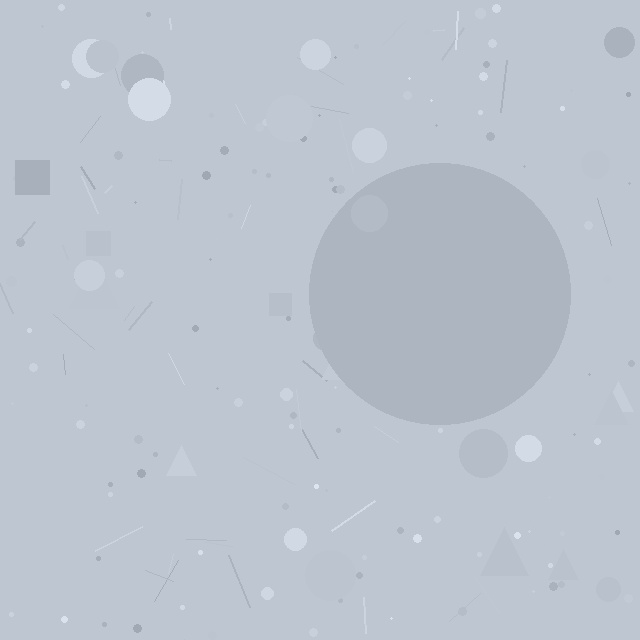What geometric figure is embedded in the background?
A circle is embedded in the background.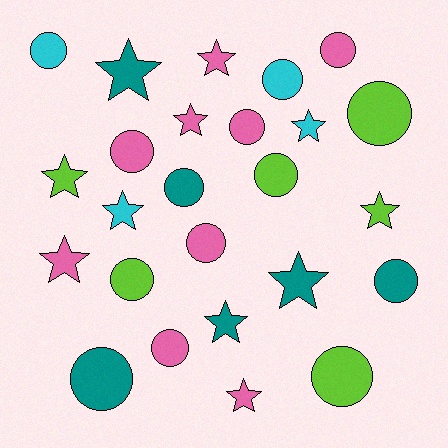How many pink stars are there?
There are 4 pink stars.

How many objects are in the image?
There are 25 objects.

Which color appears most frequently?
Pink, with 9 objects.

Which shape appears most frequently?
Circle, with 14 objects.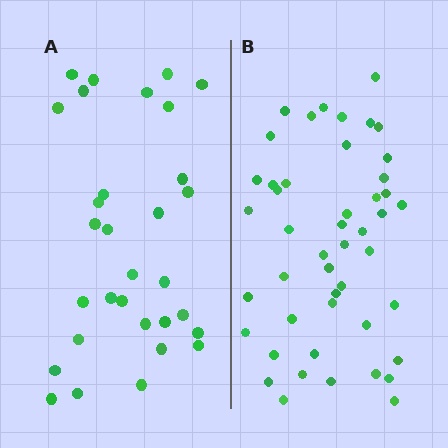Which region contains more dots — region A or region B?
Region B (the right region) has more dots.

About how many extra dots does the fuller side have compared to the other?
Region B has approximately 15 more dots than region A.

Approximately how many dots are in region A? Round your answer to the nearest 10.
About 30 dots. (The exact count is 31, which rounds to 30.)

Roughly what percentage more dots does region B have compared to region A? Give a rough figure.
About 50% more.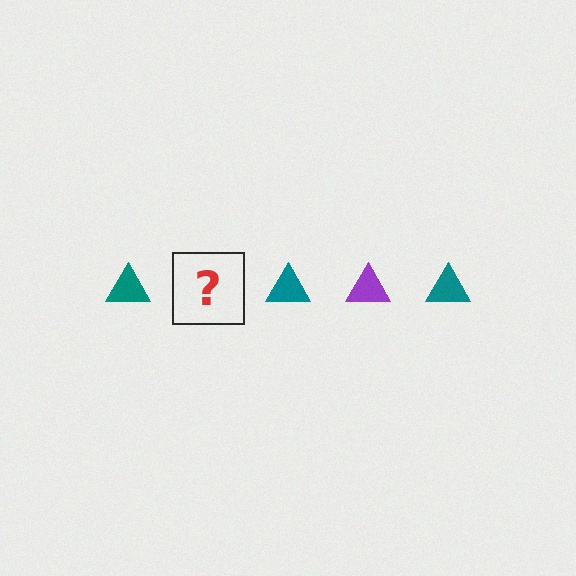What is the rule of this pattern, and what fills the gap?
The rule is that the pattern cycles through teal, purple triangles. The gap should be filled with a purple triangle.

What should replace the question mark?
The question mark should be replaced with a purple triangle.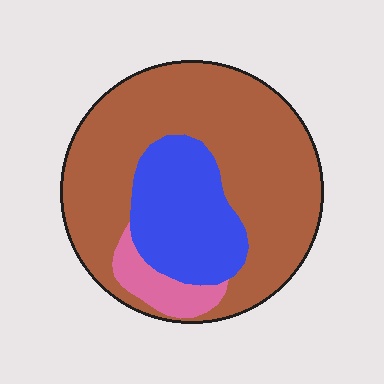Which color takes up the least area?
Pink, at roughly 10%.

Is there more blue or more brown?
Brown.